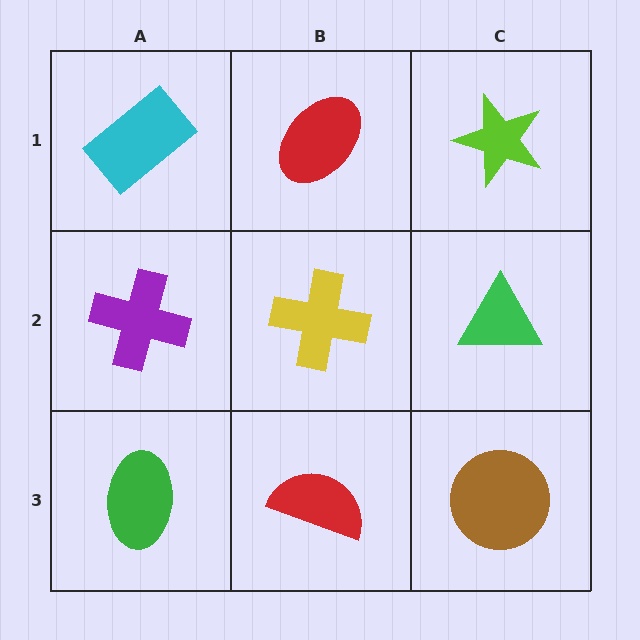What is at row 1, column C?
A lime star.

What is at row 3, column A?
A green ellipse.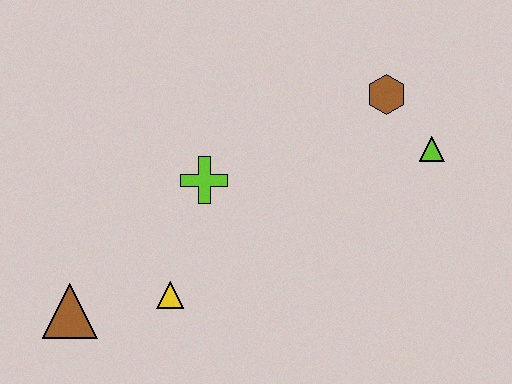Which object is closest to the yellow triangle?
The brown triangle is closest to the yellow triangle.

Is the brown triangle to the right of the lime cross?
No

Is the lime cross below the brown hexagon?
Yes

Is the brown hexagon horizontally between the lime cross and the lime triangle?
Yes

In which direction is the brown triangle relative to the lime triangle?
The brown triangle is to the left of the lime triangle.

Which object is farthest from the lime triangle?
The brown triangle is farthest from the lime triangle.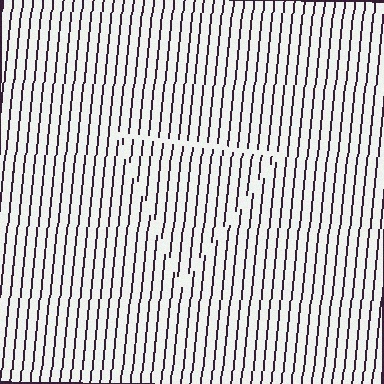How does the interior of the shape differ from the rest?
The interior of the shape contains the same grating, shifted by half a period — the contour is defined by the phase discontinuity where line-ends from the inner and outer gratings abut.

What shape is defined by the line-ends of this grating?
An illusory triangle. The interior of the shape contains the same grating, shifted by half a period — the contour is defined by the phase discontinuity where line-ends from the inner and outer gratings abut.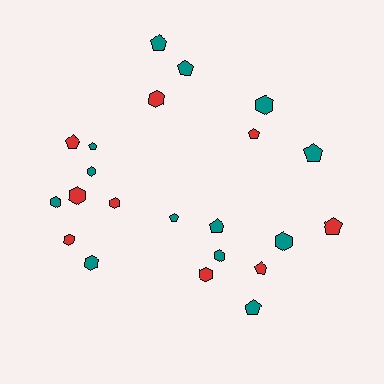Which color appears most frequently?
Teal, with 13 objects.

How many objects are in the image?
There are 22 objects.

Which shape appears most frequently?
Hexagon, with 11 objects.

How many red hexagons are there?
There are 5 red hexagons.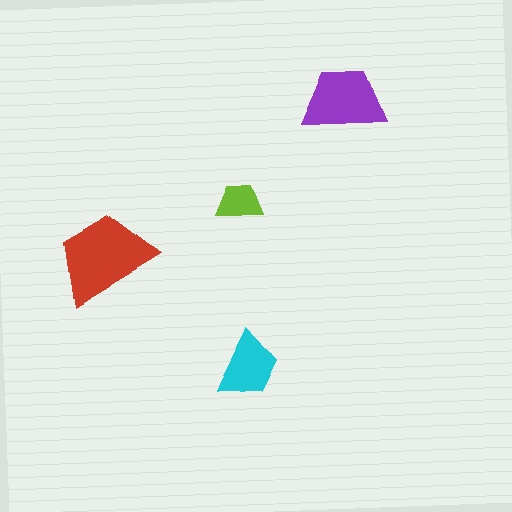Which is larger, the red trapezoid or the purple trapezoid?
The red one.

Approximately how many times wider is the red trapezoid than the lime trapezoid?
About 2 times wider.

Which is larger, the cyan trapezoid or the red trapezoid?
The red one.